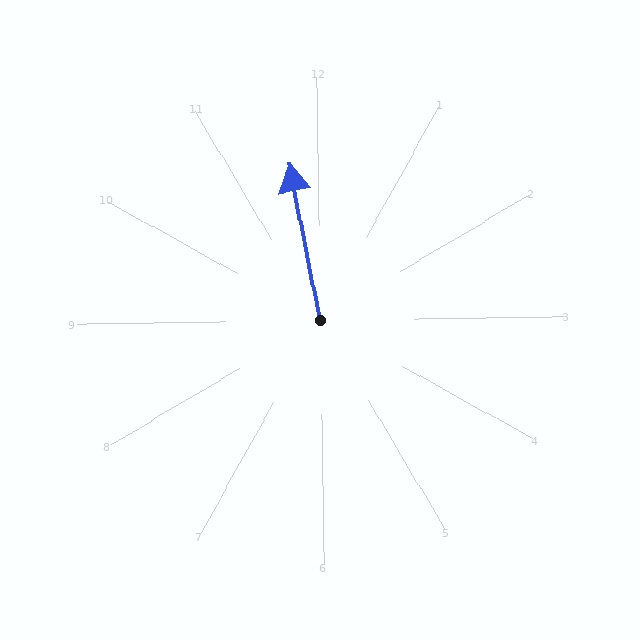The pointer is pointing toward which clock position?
Roughly 12 o'clock.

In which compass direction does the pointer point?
North.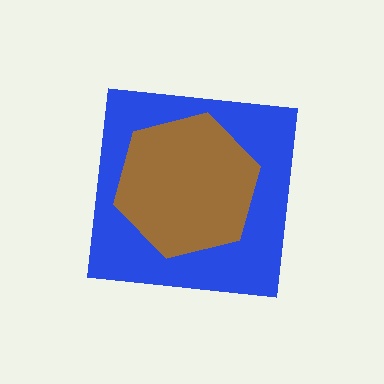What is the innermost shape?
The brown hexagon.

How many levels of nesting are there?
2.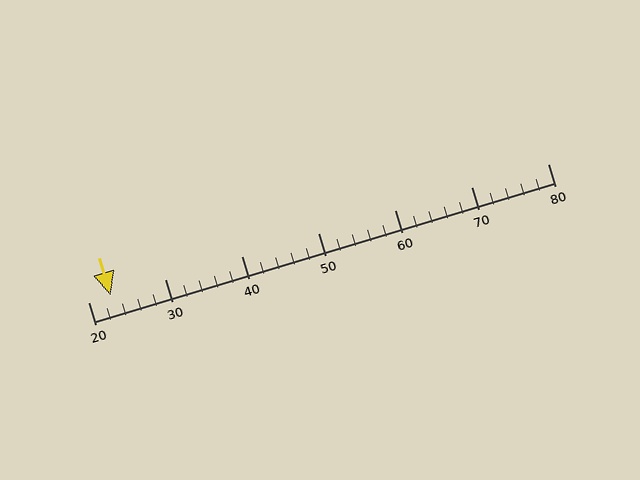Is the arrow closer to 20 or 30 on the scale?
The arrow is closer to 20.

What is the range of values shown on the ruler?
The ruler shows values from 20 to 80.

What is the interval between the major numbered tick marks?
The major tick marks are spaced 10 units apart.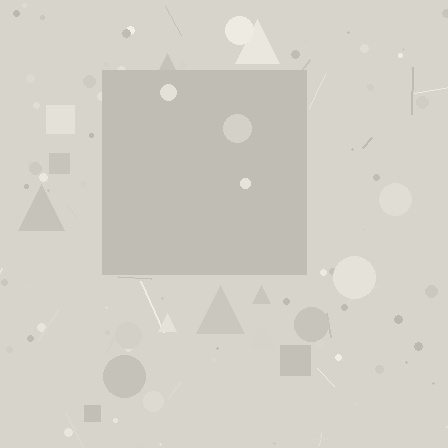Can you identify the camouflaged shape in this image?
The camouflaged shape is a square.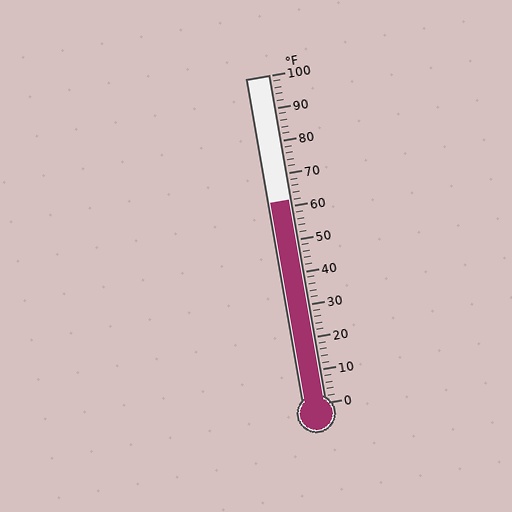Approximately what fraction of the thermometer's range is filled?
The thermometer is filled to approximately 60% of its range.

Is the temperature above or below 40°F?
The temperature is above 40°F.